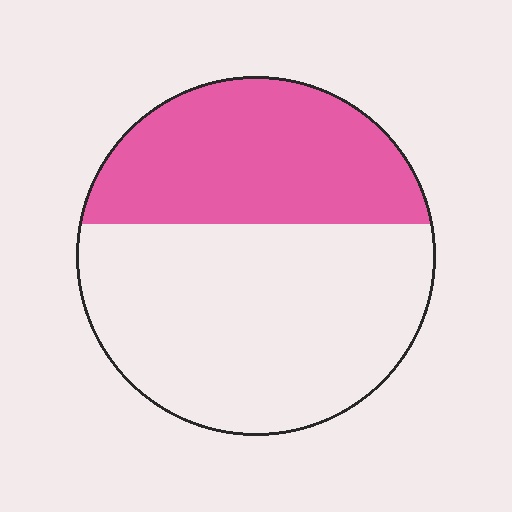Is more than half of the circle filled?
No.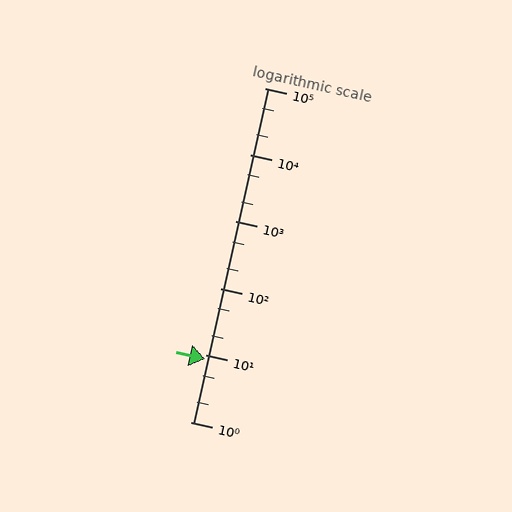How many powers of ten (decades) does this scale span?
The scale spans 5 decades, from 1 to 100000.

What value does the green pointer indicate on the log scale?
The pointer indicates approximately 8.9.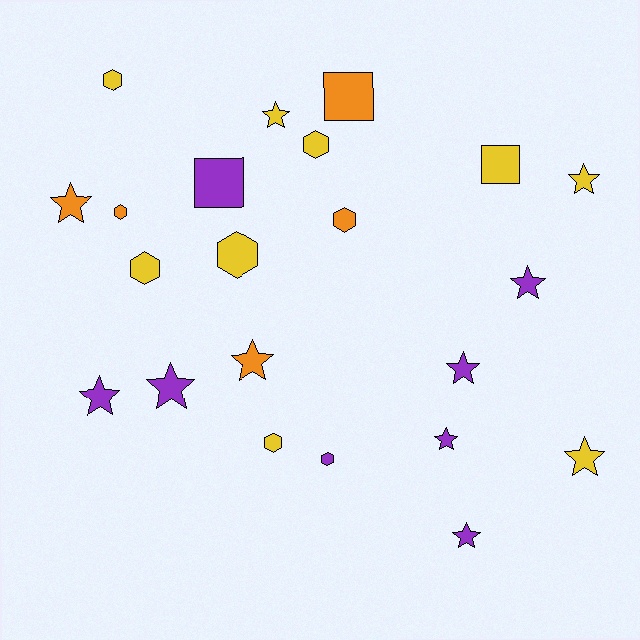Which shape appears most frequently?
Star, with 11 objects.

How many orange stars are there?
There are 2 orange stars.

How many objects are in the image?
There are 22 objects.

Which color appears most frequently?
Yellow, with 9 objects.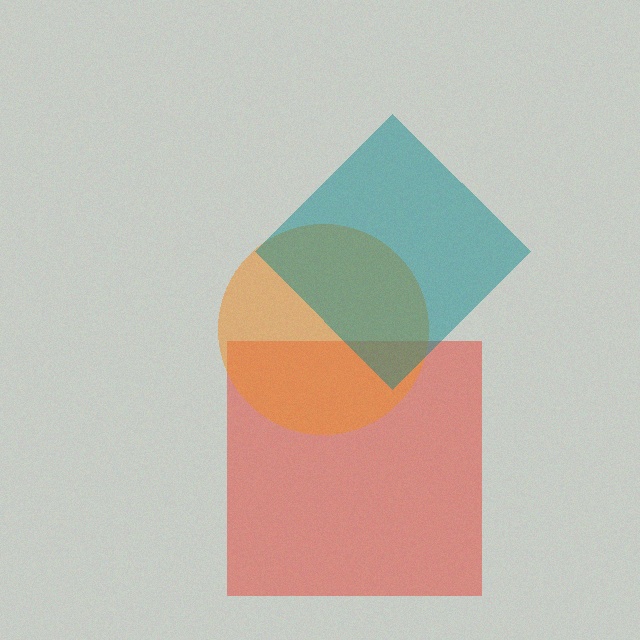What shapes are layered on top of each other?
The layered shapes are: a red square, an orange circle, a teal diamond.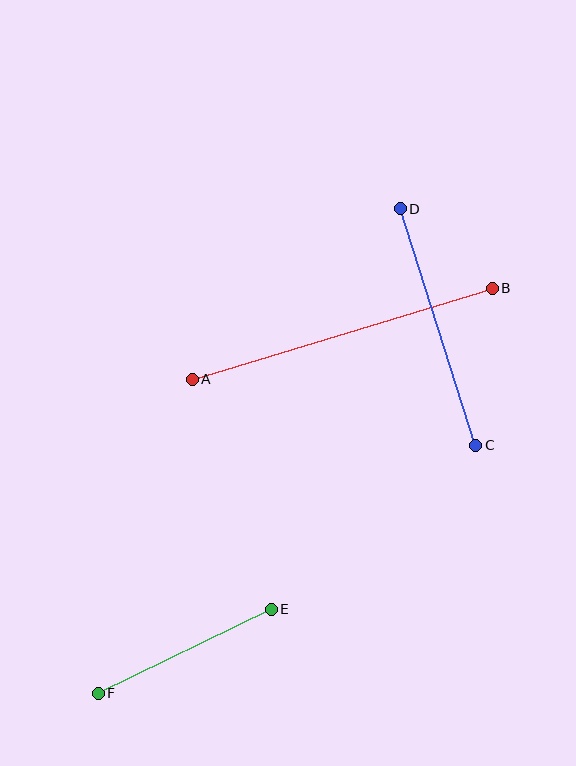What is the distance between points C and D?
The distance is approximately 248 pixels.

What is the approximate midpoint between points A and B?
The midpoint is at approximately (342, 334) pixels.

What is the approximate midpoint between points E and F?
The midpoint is at approximately (185, 651) pixels.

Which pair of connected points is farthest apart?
Points A and B are farthest apart.